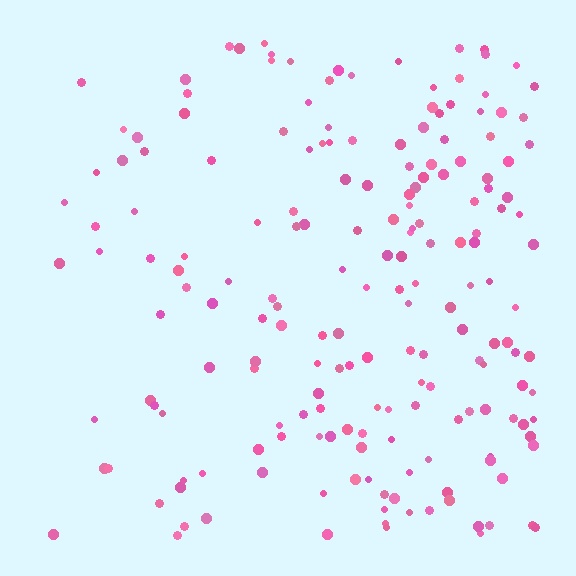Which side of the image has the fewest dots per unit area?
The left.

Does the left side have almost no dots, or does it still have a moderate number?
Still a moderate number, just noticeably fewer than the right.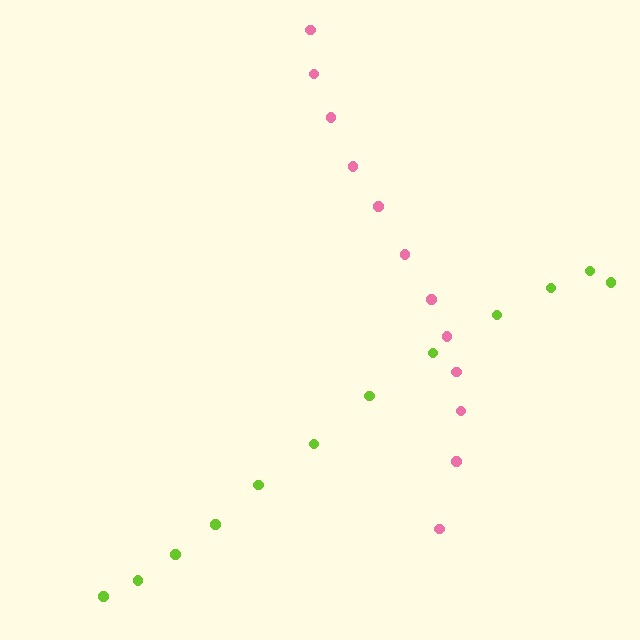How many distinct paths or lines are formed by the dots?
There are 2 distinct paths.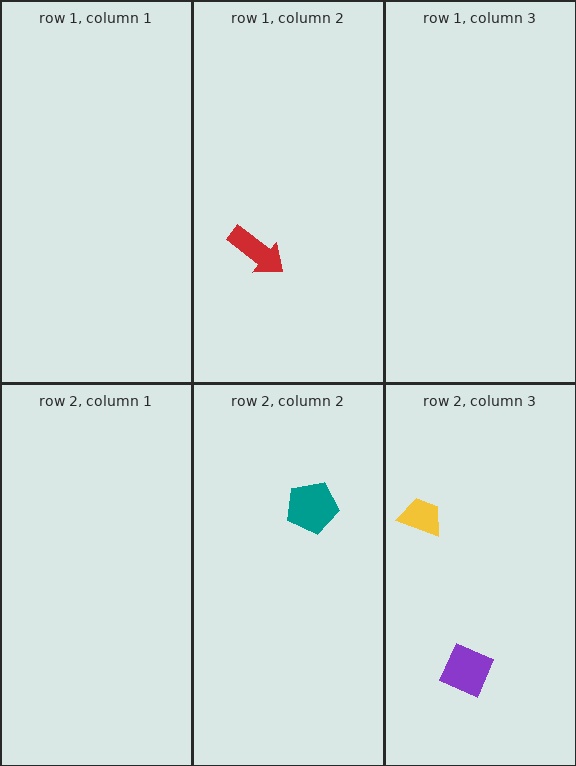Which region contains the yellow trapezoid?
The row 2, column 3 region.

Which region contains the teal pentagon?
The row 2, column 2 region.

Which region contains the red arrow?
The row 1, column 2 region.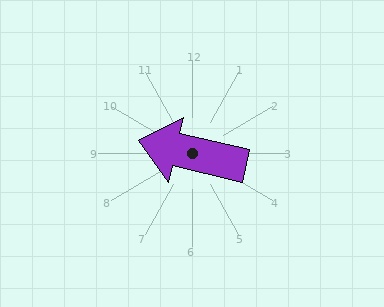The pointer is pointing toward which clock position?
Roughly 9 o'clock.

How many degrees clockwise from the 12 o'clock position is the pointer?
Approximately 283 degrees.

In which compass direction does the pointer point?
West.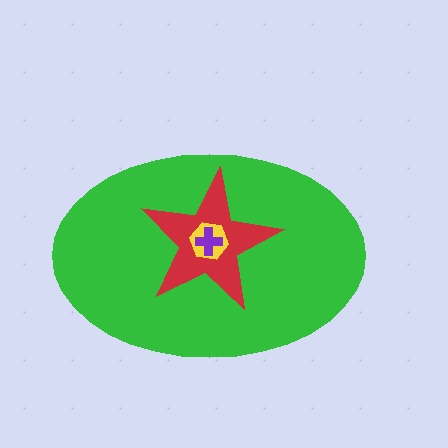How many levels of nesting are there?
4.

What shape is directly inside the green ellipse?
The red star.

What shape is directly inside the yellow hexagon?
The purple cross.